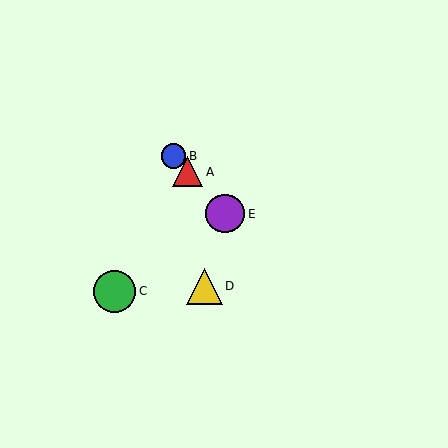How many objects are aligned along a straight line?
3 objects (A, B, E) are aligned along a straight line.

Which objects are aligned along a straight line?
Objects A, B, E are aligned along a straight line.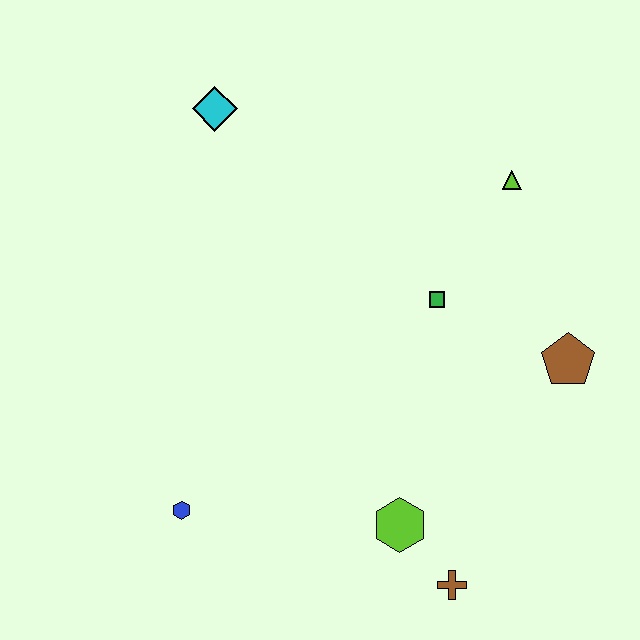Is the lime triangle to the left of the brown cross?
No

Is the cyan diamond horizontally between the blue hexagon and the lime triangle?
Yes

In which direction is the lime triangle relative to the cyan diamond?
The lime triangle is to the right of the cyan diamond.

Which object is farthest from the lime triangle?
The blue hexagon is farthest from the lime triangle.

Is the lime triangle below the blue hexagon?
No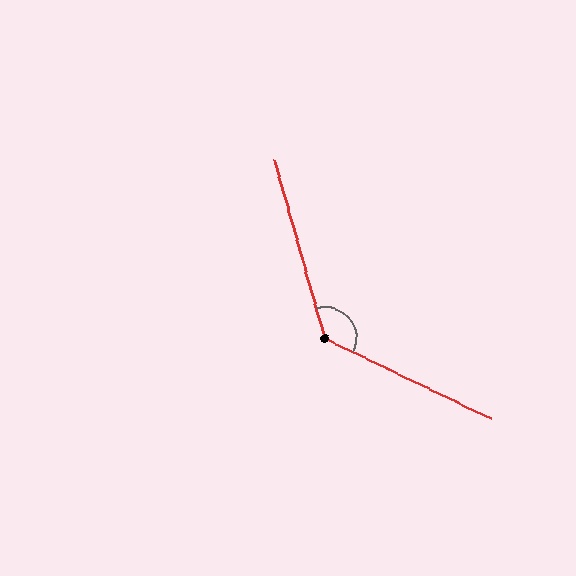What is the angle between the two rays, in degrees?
Approximately 132 degrees.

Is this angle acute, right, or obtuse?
It is obtuse.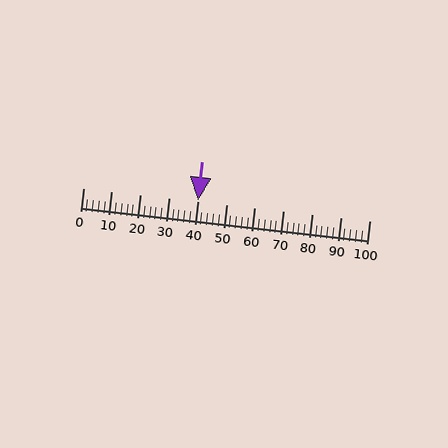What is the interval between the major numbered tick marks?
The major tick marks are spaced 10 units apart.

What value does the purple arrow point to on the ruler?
The purple arrow points to approximately 40.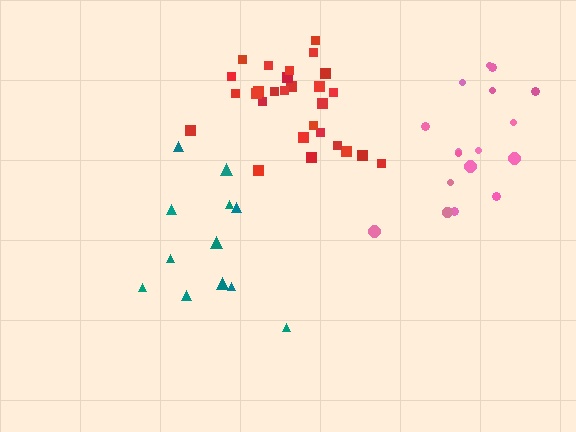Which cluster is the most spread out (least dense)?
Teal.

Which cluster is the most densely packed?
Red.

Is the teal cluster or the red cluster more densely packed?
Red.